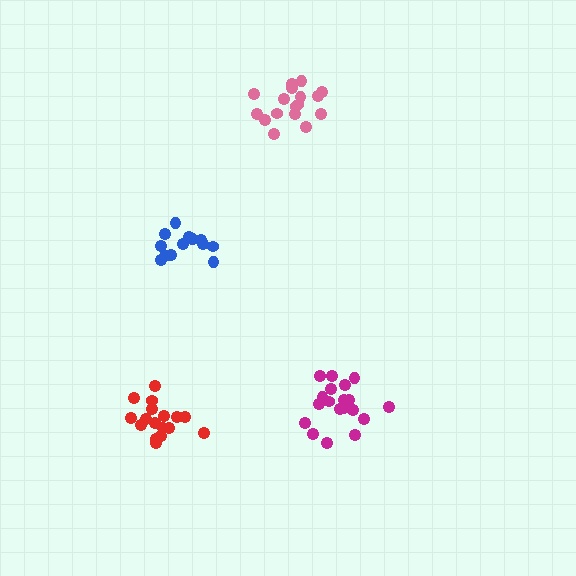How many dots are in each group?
Group 1: 17 dots, Group 2: 13 dots, Group 3: 19 dots, Group 4: 17 dots (66 total).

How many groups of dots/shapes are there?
There are 4 groups.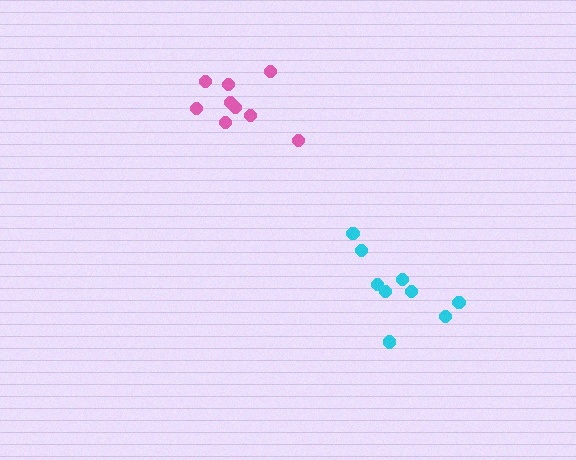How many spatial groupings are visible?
There are 2 spatial groupings.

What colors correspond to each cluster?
The clusters are colored: pink, cyan.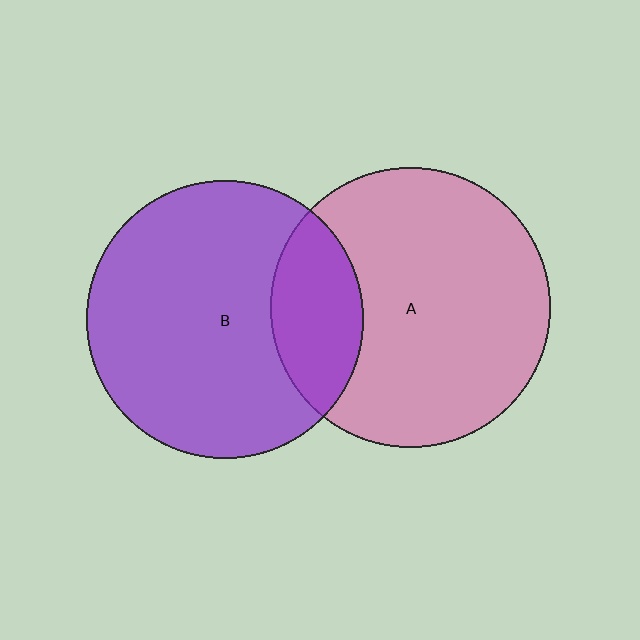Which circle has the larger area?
Circle A (pink).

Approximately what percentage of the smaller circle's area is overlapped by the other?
Approximately 20%.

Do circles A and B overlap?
Yes.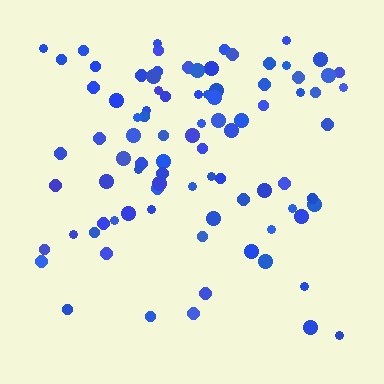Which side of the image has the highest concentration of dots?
The top.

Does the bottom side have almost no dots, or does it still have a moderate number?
Still a moderate number, just noticeably fewer than the top.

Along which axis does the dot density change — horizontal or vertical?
Vertical.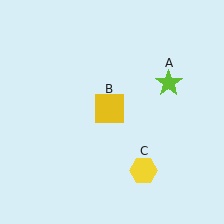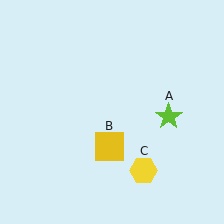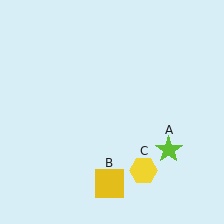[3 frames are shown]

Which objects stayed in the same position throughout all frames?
Yellow hexagon (object C) remained stationary.